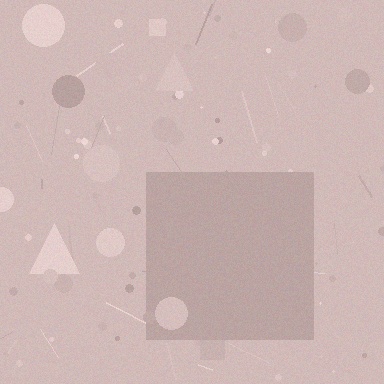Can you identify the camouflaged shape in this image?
The camouflaged shape is a square.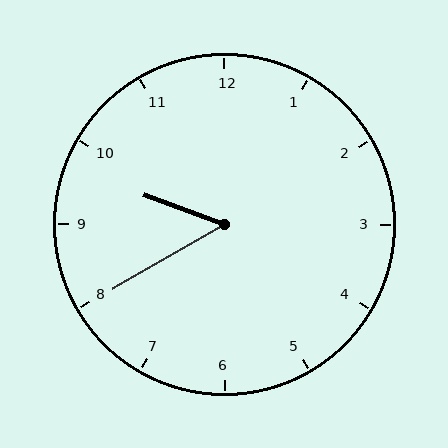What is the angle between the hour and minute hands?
Approximately 50 degrees.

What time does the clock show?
9:40.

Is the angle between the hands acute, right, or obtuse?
It is acute.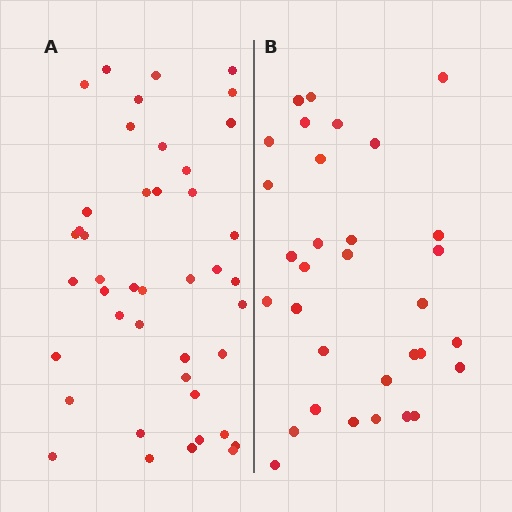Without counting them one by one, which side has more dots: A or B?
Region A (the left region) has more dots.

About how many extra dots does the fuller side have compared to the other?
Region A has roughly 12 or so more dots than region B.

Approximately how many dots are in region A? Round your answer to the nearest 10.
About 40 dots. (The exact count is 43, which rounds to 40.)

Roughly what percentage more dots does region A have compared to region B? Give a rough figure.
About 35% more.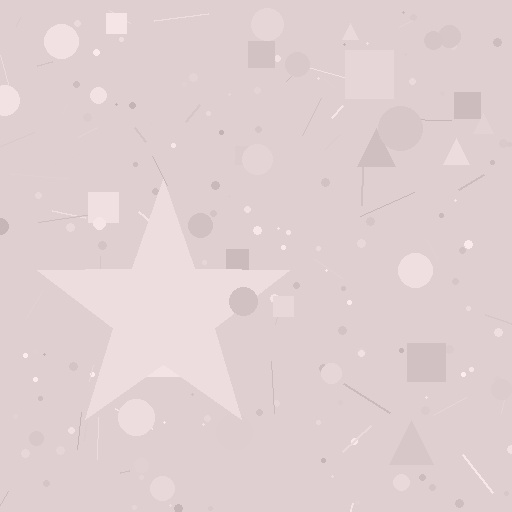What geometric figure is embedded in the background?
A star is embedded in the background.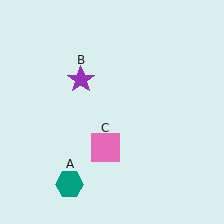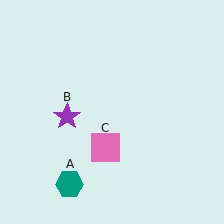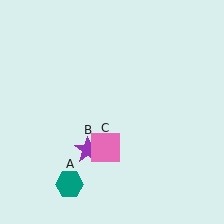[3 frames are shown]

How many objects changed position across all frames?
1 object changed position: purple star (object B).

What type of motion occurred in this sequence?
The purple star (object B) rotated counterclockwise around the center of the scene.